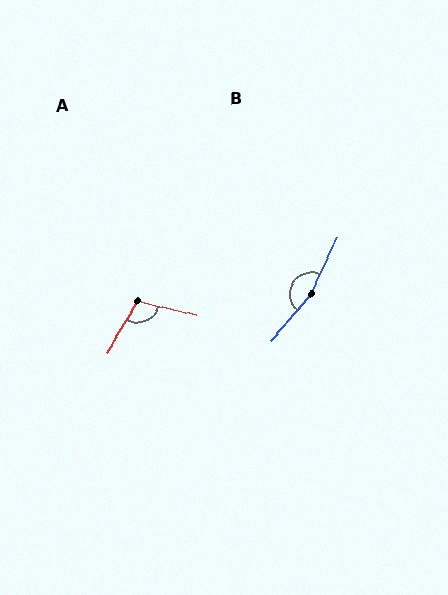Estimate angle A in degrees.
Approximately 107 degrees.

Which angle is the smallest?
A, at approximately 107 degrees.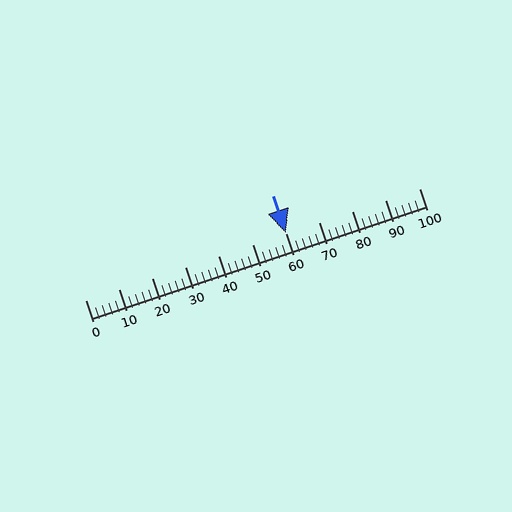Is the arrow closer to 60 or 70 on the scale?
The arrow is closer to 60.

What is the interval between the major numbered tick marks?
The major tick marks are spaced 10 units apart.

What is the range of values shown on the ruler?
The ruler shows values from 0 to 100.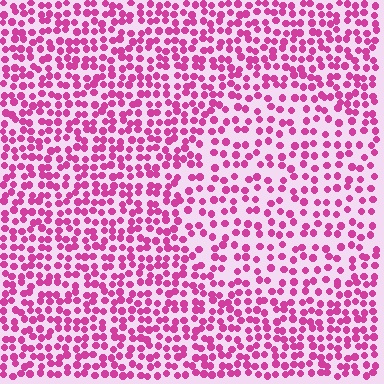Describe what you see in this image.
The image contains small magenta elements arranged at two different densities. A circle-shaped region is visible where the elements are less densely packed than the surrounding area.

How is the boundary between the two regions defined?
The boundary is defined by a change in element density (approximately 1.6x ratio). All elements are the same color, size, and shape.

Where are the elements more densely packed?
The elements are more densely packed outside the circle boundary.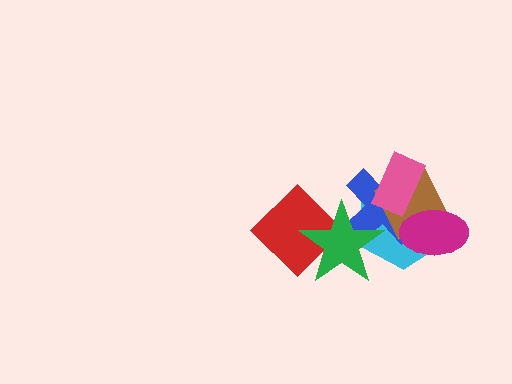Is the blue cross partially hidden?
Yes, it is partially covered by another shape.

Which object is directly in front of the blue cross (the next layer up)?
The green star is directly in front of the blue cross.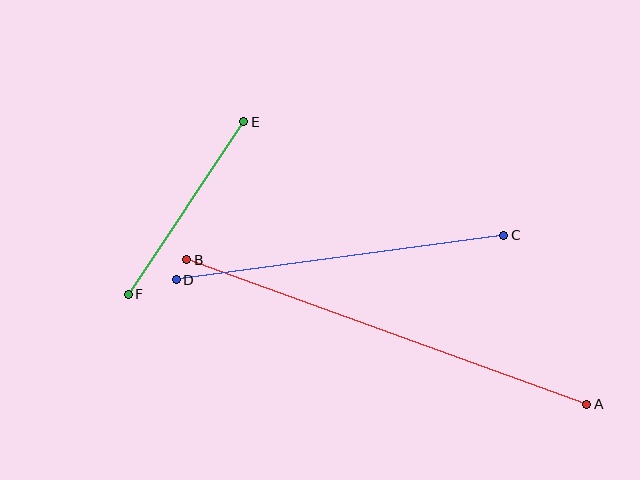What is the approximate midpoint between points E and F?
The midpoint is at approximately (186, 208) pixels.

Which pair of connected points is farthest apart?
Points A and B are farthest apart.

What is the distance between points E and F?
The distance is approximately 208 pixels.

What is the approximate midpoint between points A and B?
The midpoint is at approximately (387, 332) pixels.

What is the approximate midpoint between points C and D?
The midpoint is at approximately (340, 257) pixels.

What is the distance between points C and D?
The distance is approximately 331 pixels.